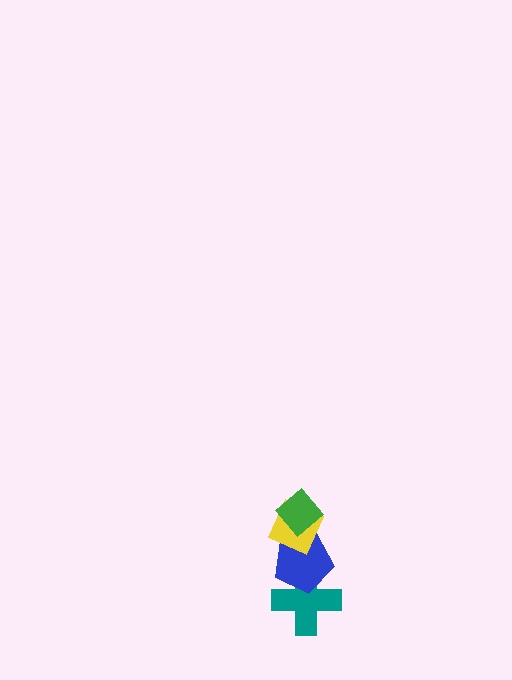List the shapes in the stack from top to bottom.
From top to bottom: the green diamond, the yellow diamond, the blue pentagon, the teal cross.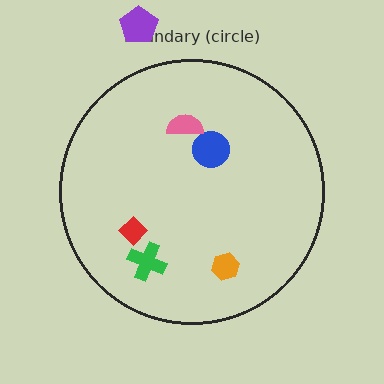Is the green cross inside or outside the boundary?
Inside.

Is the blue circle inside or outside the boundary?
Inside.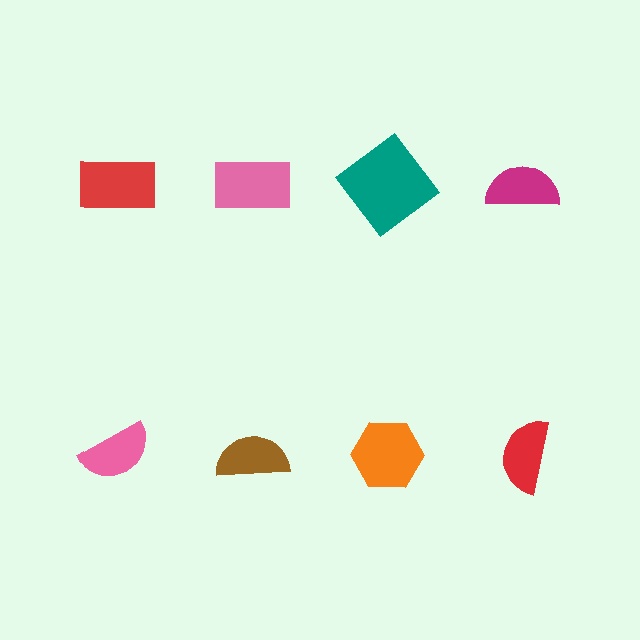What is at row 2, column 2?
A brown semicircle.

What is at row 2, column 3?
An orange hexagon.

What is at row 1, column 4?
A magenta semicircle.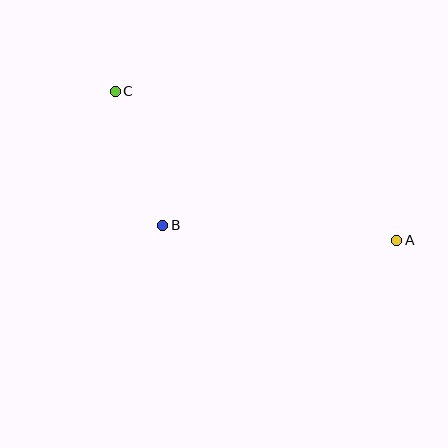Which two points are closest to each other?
Points B and C are closest to each other.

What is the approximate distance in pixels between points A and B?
The distance between A and B is approximately 234 pixels.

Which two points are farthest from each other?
Points A and C are farthest from each other.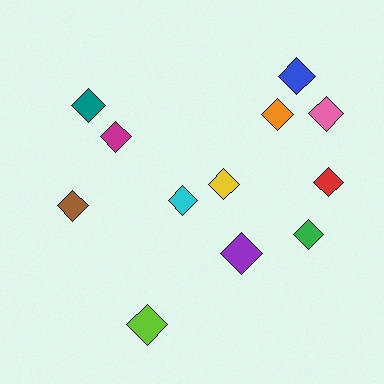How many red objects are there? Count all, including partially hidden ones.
There is 1 red object.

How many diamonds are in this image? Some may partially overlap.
There are 12 diamonds.